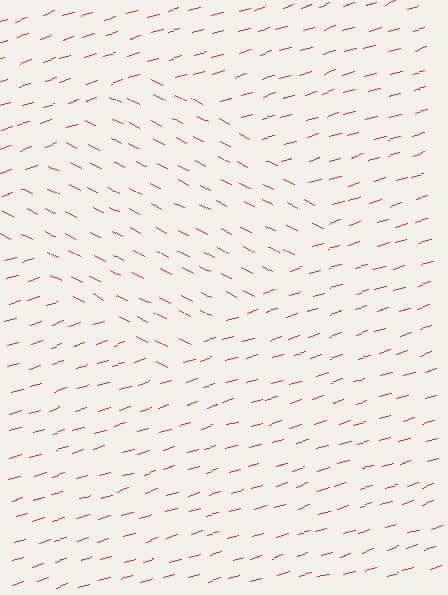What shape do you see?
I see a diamond.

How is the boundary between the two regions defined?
The boundary is defined purely by a change in line orientation (approximately 45 degrees difference). All lines are the same color and thickness.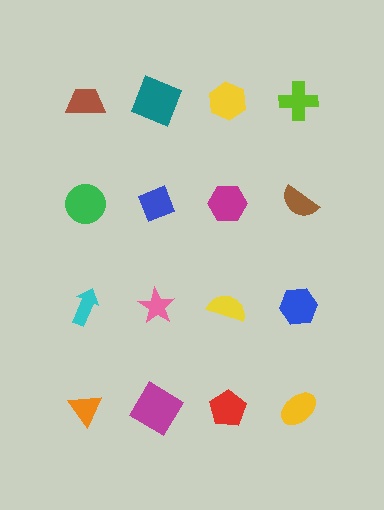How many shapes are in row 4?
4 shapes.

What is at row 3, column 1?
A cyan arrow.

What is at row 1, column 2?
A teal square.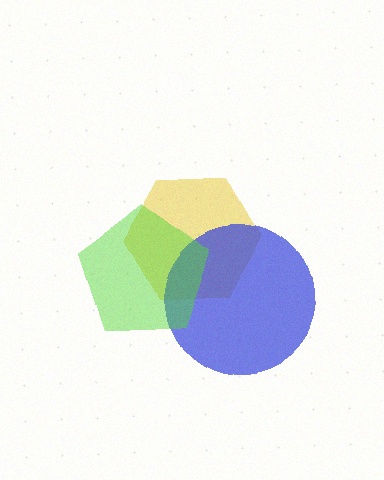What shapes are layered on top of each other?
The layered shapes are: a yellow hexagon, a blue circle, a lime pentagon.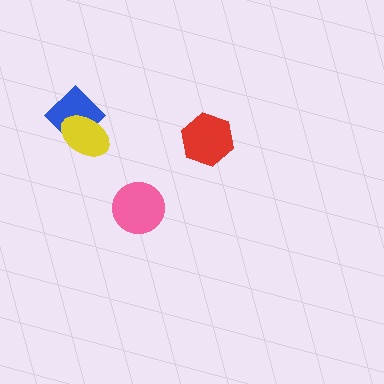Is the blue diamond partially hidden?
Yes, it is partially covered by another shape.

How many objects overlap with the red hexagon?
0 objects overlap with the red hexagon.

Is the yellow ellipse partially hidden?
No, no other shape covers it.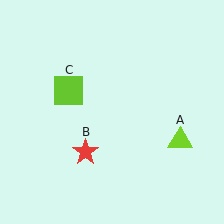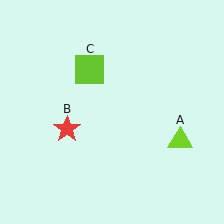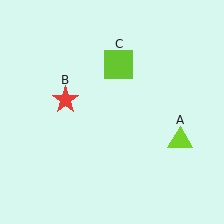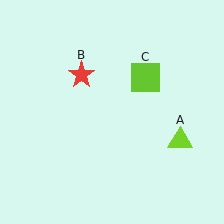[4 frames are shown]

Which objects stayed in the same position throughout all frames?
Lime triangle (object A) remained stationary.